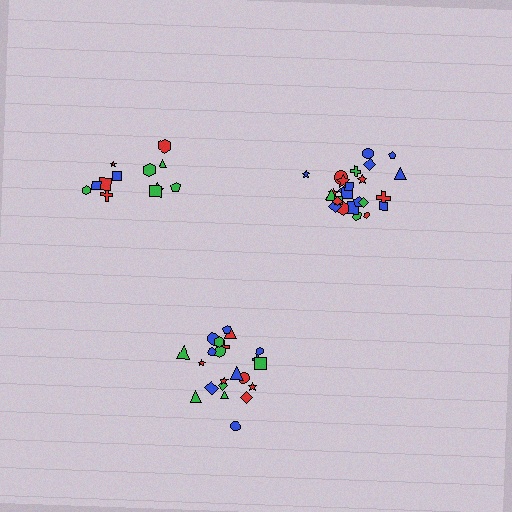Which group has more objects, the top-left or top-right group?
The top-right group.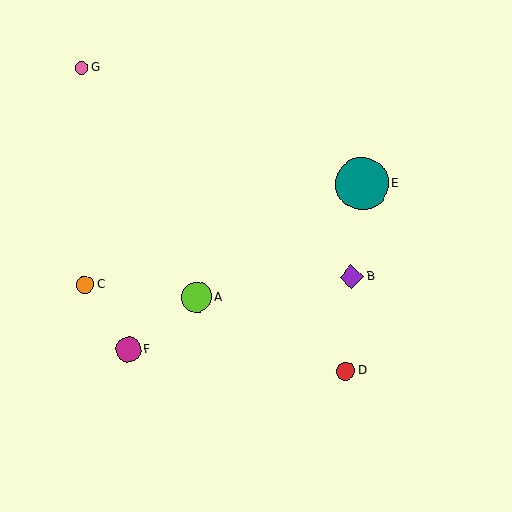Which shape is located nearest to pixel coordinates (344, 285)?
The purple diamond (labeled B) at (352, 277) is nearest to that location.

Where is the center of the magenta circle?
The center of the magenta circle is at (128, 349).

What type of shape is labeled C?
Shape C is an orange circle.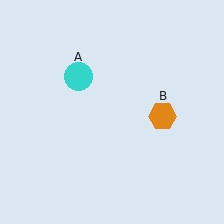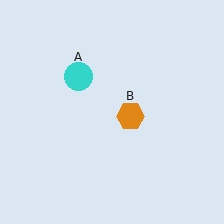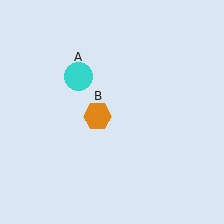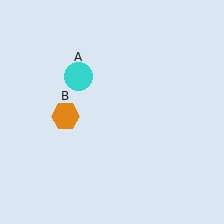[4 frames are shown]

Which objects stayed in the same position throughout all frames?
Cyan circle (object A) remained stationary.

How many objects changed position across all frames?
1 object changed position: orange hexagon (object B).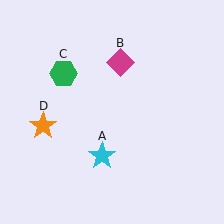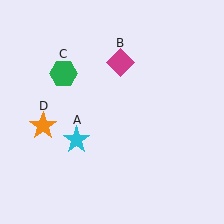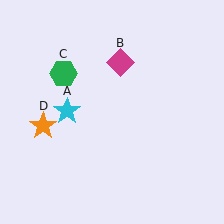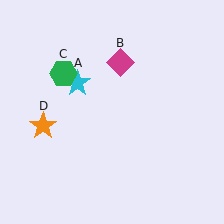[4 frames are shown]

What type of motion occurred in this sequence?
The cyan star (object A) rotated clockwise around the center of the scene.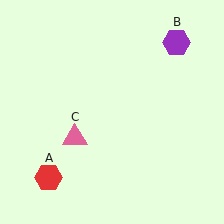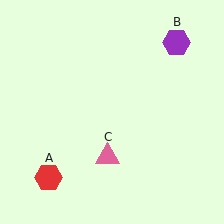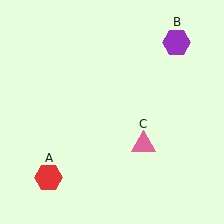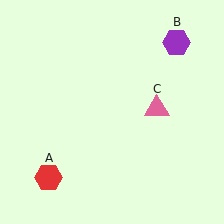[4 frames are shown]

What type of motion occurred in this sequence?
The pink triangle (object C) rotated counterclockwise around the center of the scene.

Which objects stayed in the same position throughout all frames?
Red hexagon (object A) and purple hexagon (object B) remained stationary.